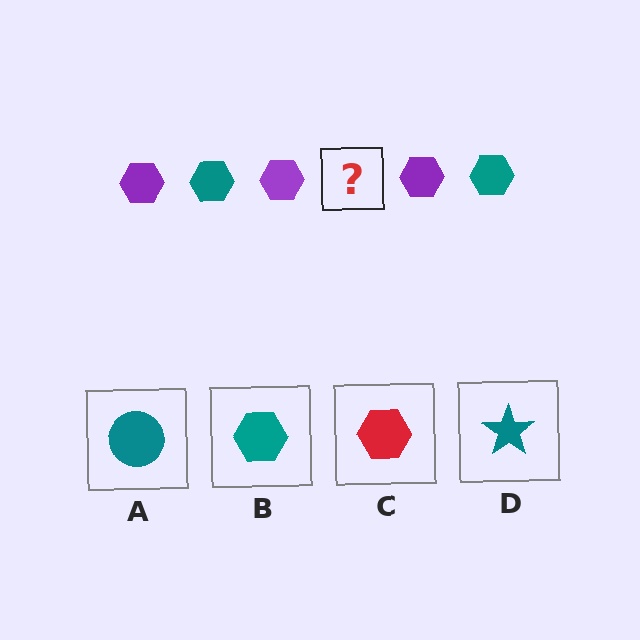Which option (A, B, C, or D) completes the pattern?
B.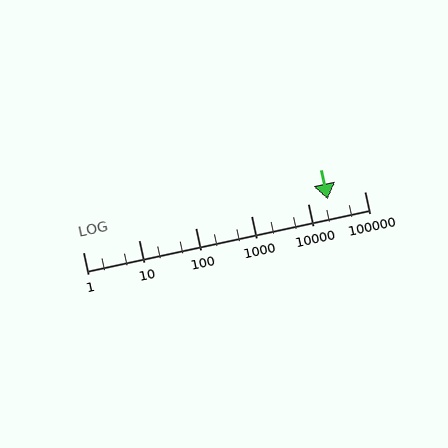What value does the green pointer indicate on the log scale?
The pointer indicates approximately 22000.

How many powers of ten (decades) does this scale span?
The scale spans 5 decades, from 1 to 100000.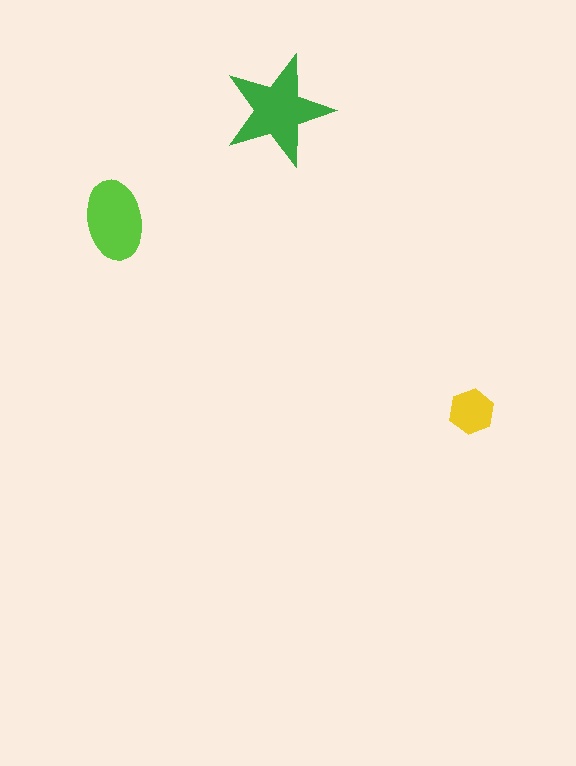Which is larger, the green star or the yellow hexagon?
The green star.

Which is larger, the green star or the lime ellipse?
The green star.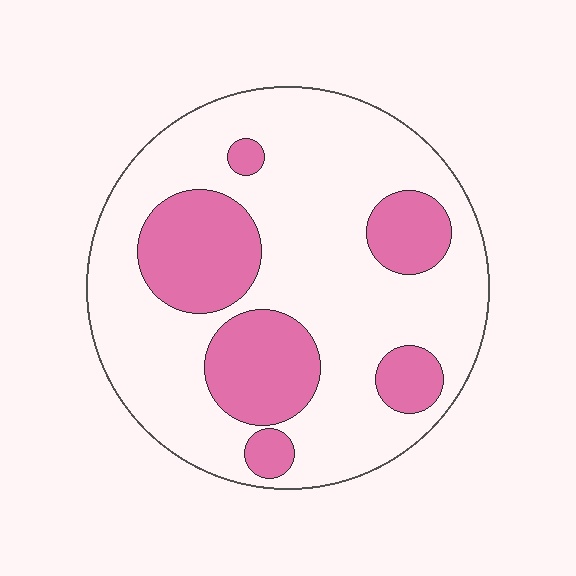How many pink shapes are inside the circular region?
6.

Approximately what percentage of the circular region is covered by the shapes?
Approximately 30%.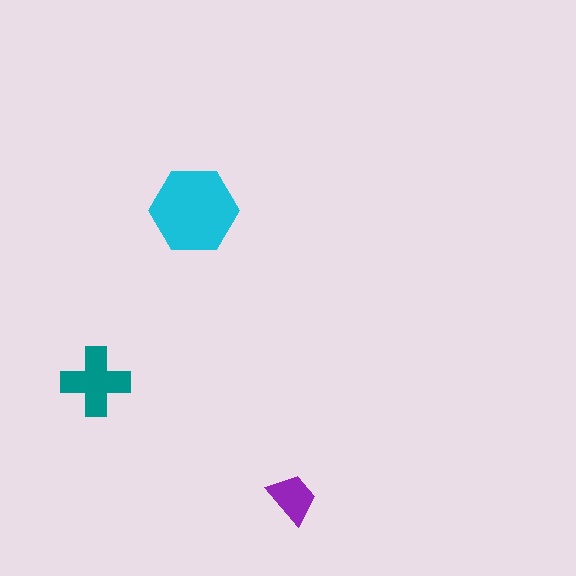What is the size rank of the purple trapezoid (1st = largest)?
3rd.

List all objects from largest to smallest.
The cyan hexagon, the teal cross, the purple trapezoid.